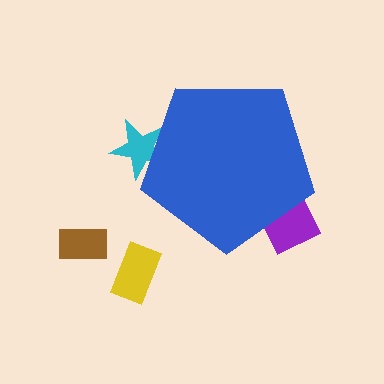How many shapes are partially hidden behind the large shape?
2 shapes are partially hidden.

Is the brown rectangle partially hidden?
No, the brown rectangle is fully visible.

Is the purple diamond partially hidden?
Yes, the purple diamond is partially hidden behind the blue pentagon.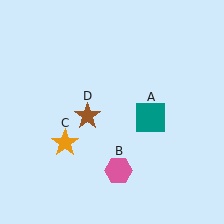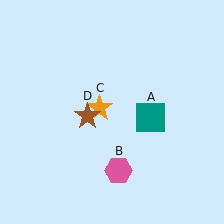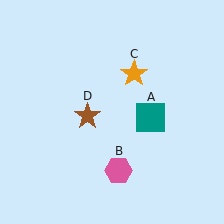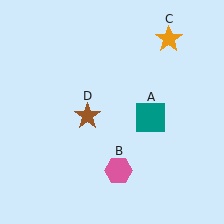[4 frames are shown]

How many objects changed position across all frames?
1 object changed position: orange star (object C).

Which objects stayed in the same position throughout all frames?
Teal square (object A) and pink hexagon (object B) and brown star (object D) remained stationary.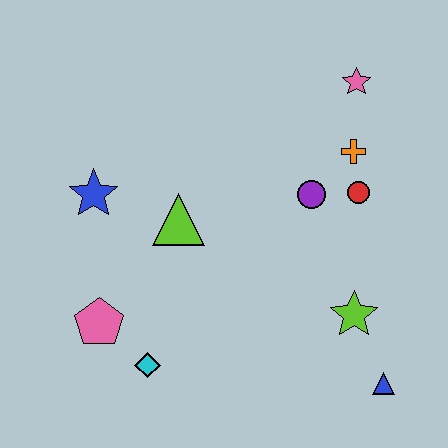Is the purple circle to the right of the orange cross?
No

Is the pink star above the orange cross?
Yes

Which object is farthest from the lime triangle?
The blue triangle is farthest from the lime triangle.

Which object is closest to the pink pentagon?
The cyan diamond is closest to the pink pentagon.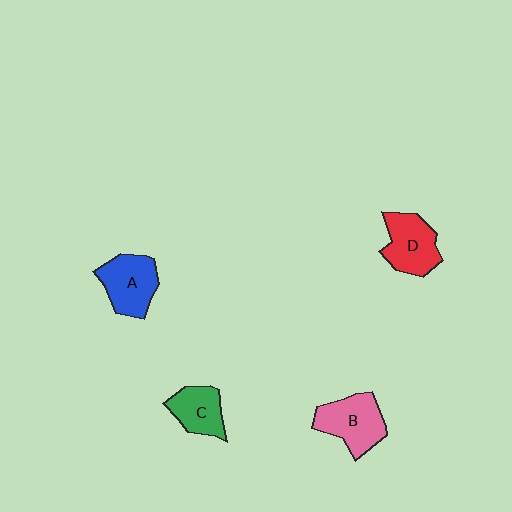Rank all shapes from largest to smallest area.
From largest to smallest: B (pink), A (blue), D (red), C (green).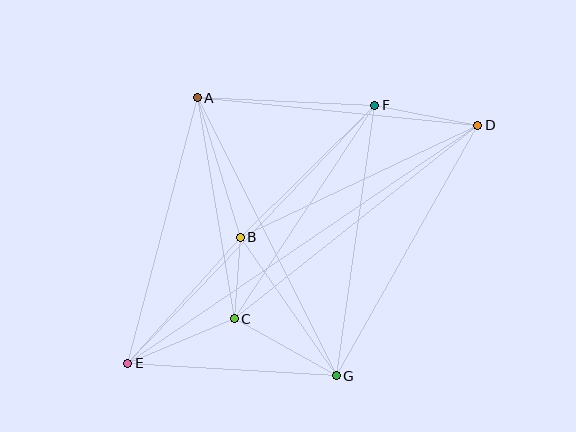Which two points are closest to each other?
Points B and C are closest to each other.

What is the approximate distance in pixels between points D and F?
The distance between D and F is approximately 105 pixels.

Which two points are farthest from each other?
Points D and E are farthest from each other.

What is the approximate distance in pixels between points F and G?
The distance between F and G is approximately 273 pixels.